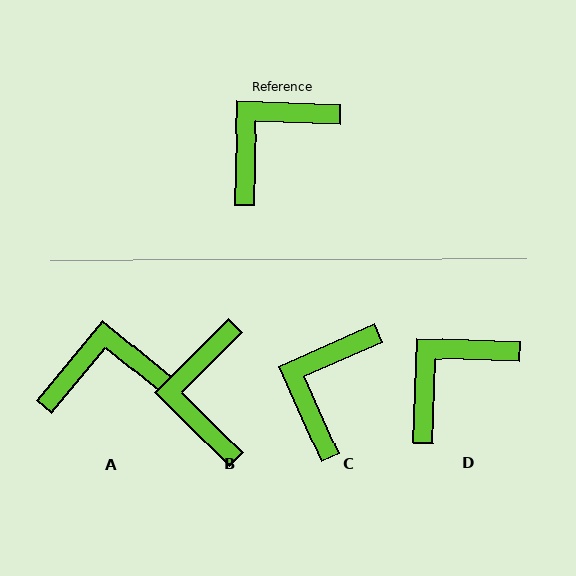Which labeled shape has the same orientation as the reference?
D.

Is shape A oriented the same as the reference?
No, it is off by about 38 degrees.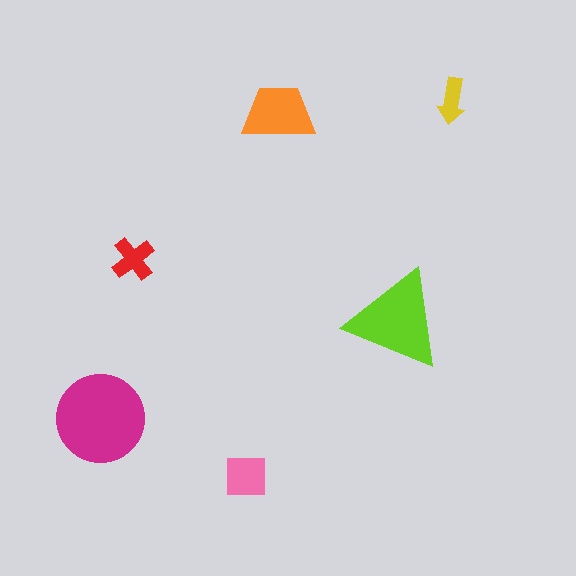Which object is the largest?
The magenta circle.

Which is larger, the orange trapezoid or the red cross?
The orange trapezoid.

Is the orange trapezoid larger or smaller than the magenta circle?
Smaller.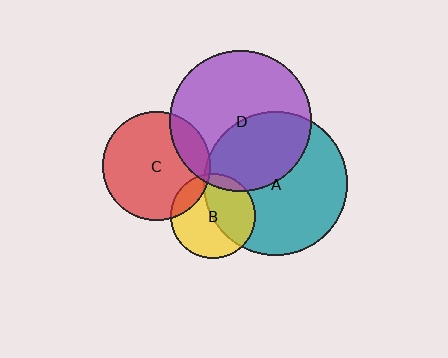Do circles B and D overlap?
Yes.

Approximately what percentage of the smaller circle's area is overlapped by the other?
Approximately 10%.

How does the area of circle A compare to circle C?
Approximately 1.8 times.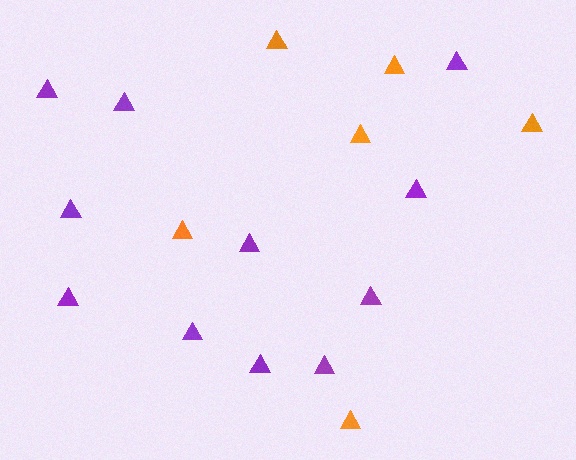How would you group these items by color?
There are 2 groups: one group of purple triangles (11) and one group of orange triangles (6).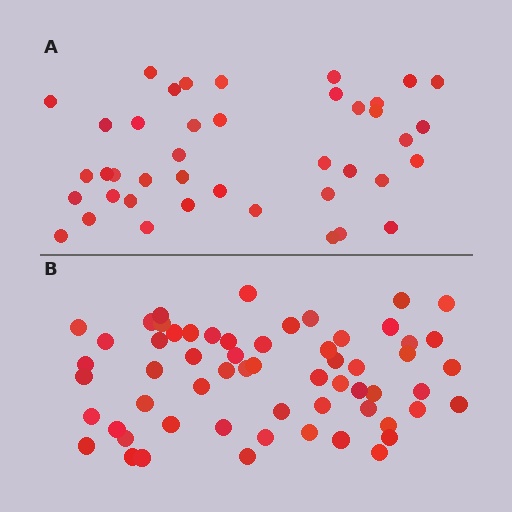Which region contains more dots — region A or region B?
Region B (the bottom region) has more dots.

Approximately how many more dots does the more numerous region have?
Region B has approximately 20 more dots than region A.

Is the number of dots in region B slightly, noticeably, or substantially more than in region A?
Region B has substantially more. The ratio is roughly 1.5 to 1.